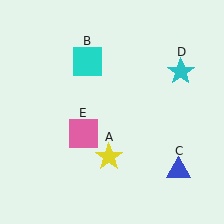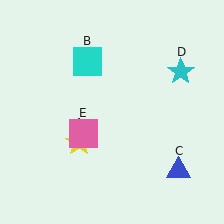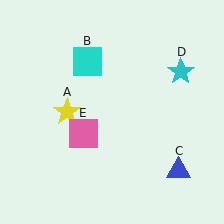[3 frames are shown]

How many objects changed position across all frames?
1 object changed position: yellow star (object A).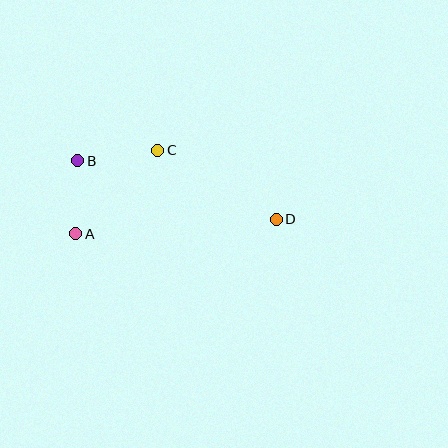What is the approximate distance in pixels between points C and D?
The distance between C and D is approximately 137 pixels.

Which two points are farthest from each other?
Points B and D are farthest from each other.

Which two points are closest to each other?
Points A and B are closest to each other.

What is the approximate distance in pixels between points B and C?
The distance between B and C is approximately 81 pixels.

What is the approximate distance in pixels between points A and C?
The distance between A and C is approximately 117 pixels.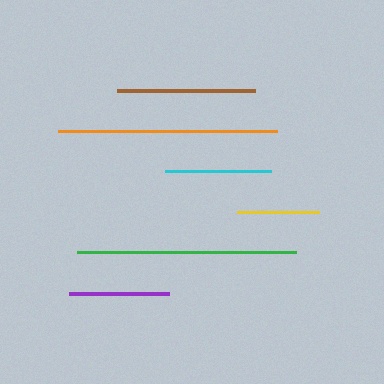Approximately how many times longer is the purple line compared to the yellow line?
The purple line is approximately 1.2 times the length of the yellow line.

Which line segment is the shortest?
The yellow line is the shortest at approximately 82 pixels.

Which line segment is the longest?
The green line is the longest at approximately 219 pixels.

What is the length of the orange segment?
The orange segment is approximately 219 pixels long.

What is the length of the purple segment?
The purple segment is approximately 100 pixels long.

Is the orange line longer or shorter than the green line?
The green line is longer than the orange line.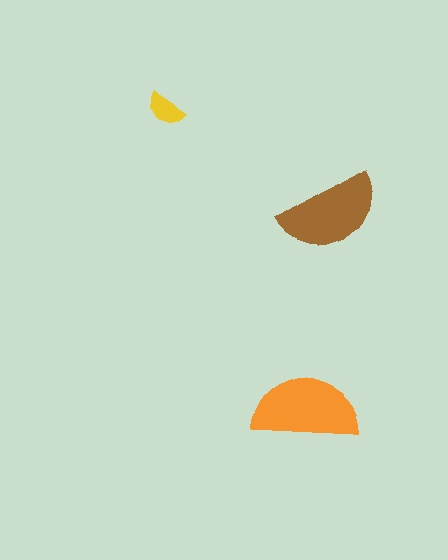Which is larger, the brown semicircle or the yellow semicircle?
The brown one.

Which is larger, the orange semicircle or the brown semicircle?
The orange one.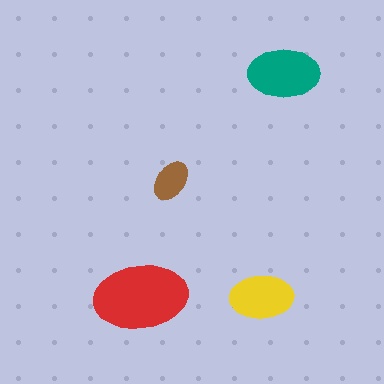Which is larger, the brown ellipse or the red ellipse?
The red one.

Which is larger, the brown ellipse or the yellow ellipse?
The yellow one.